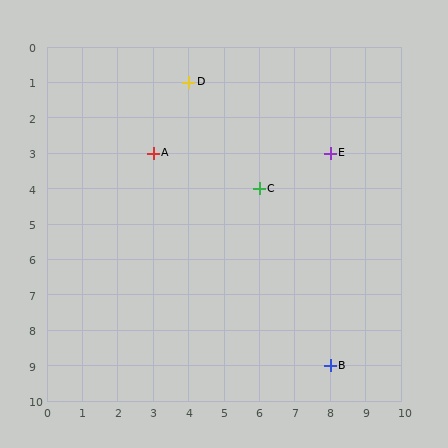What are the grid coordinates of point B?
Point B is at grid coordinates (8, 9).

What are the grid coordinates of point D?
Point D is at grid coordinates (4, 1).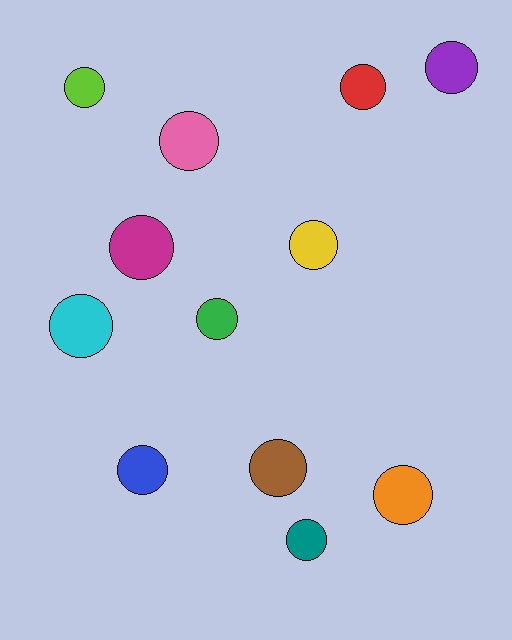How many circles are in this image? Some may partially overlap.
There are 12 circles.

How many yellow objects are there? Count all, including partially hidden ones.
There is 1 yellow object.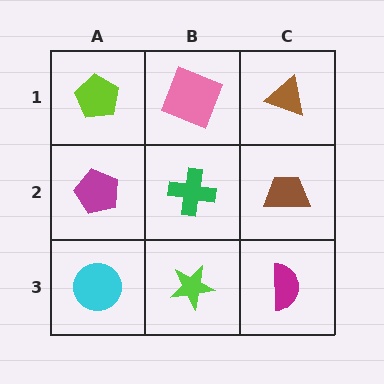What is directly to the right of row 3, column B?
A magenta semicircle.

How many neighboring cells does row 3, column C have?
2.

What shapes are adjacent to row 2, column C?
A brown triangle (row 1, column C), a magenta semicircle (row 3, column C), a green cross (row 2, column B).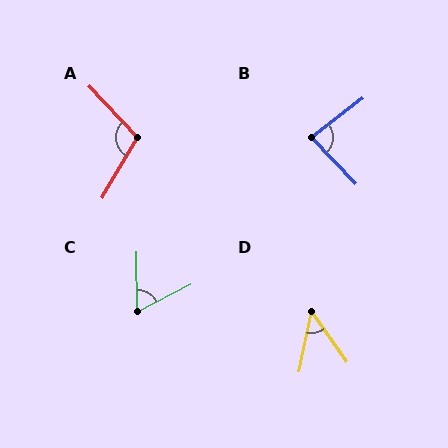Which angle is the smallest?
D, at approximately 47 degrees.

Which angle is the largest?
A, at approximately 107 degrees.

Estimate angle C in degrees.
Approximately 63 degrees.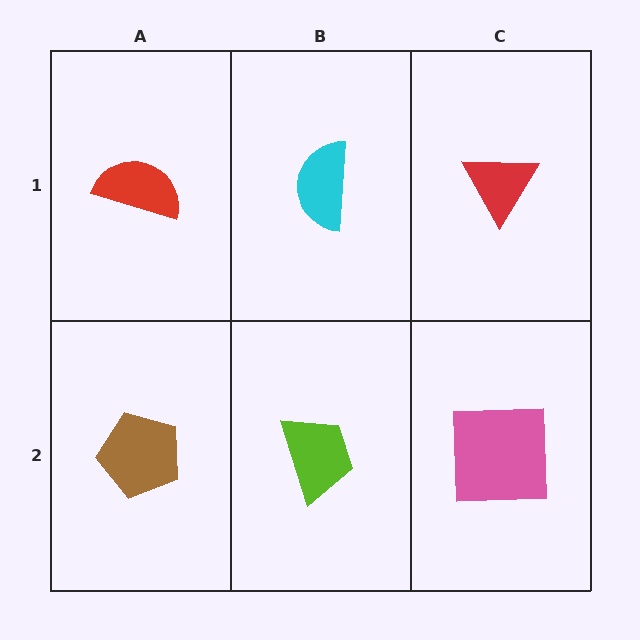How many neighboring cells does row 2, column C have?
2.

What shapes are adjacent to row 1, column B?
A lime trapezoid (row 2, column B), a red semicircle (row 1, column A), a red triangle (row 1, column C).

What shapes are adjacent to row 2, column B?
A cyan semicircle (row 1, column B), a brown pentagon (row 2, column A), a pink square (row 2, column C).